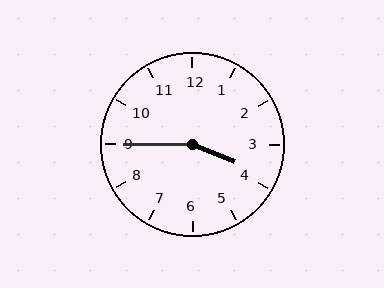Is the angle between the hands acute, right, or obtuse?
It is obtuse.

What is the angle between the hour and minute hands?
Approximately 158 degrees.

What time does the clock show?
3:45.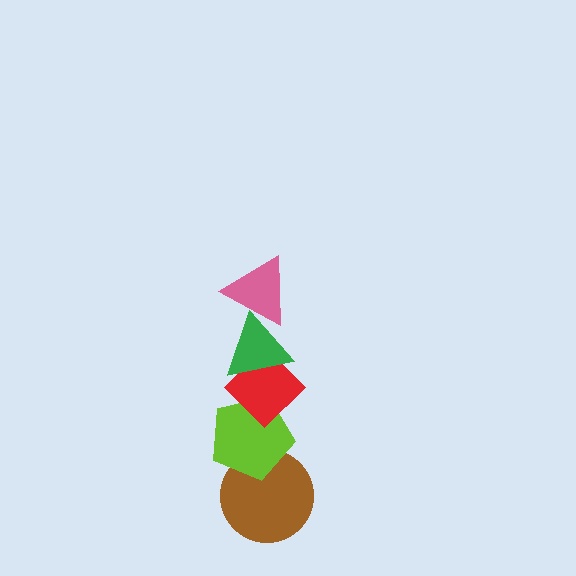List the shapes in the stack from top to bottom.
From top to bottom: the pink triangle, the green triangle, the red diamond, the lime pentagon, the brown circle.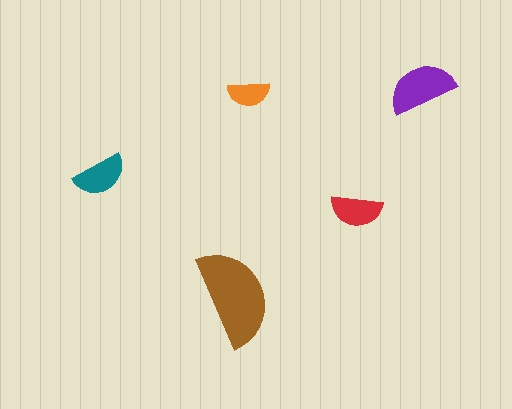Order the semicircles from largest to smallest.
the brown one, the purple one, the teal one, the red one, the orange one.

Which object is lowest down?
The brown semicircle is bottommost.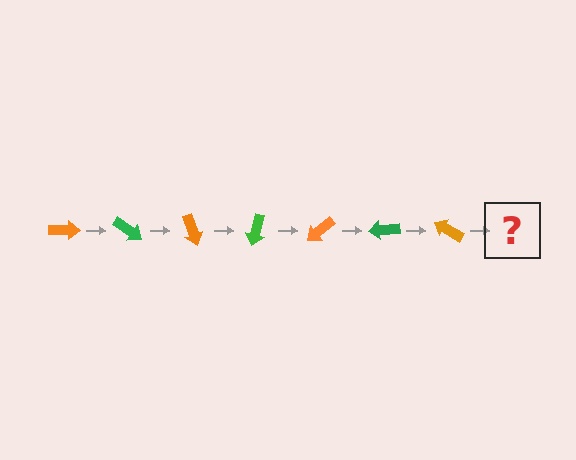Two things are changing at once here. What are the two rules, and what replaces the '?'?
The two rules are that it rotates 35 degrees each step and the color cycles through orange and green. The '?' should be a green arrow, rotated 245 degrees from the start.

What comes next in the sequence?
The next element should be a green arrow, rotated 245 degrees from the start.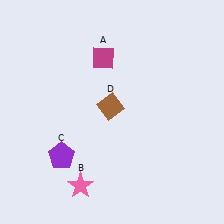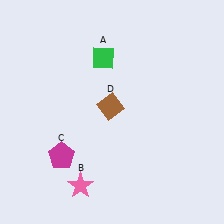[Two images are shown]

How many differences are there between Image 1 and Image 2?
There are 2 differences between the two images.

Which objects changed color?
A changed from magenta to green. C changed from purple to magenta.